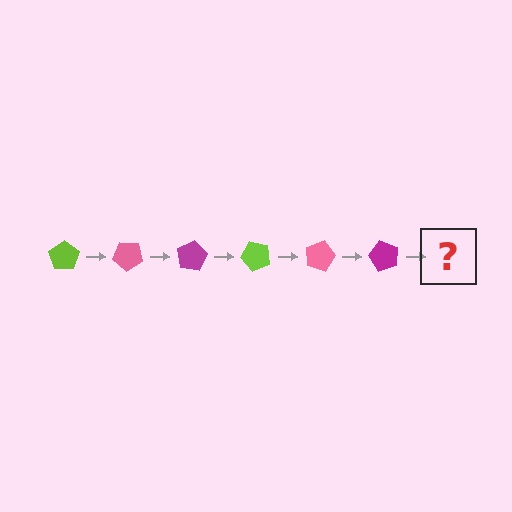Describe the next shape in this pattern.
It should be a lime pentagon, rotated 240 degrees from the start.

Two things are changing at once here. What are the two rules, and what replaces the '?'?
The two rules are that it rotates 40 degrees each step and the color cycles through lime, pink, and magenta. The '?' should be a lime pentagon, rotated 240 degrees from the start.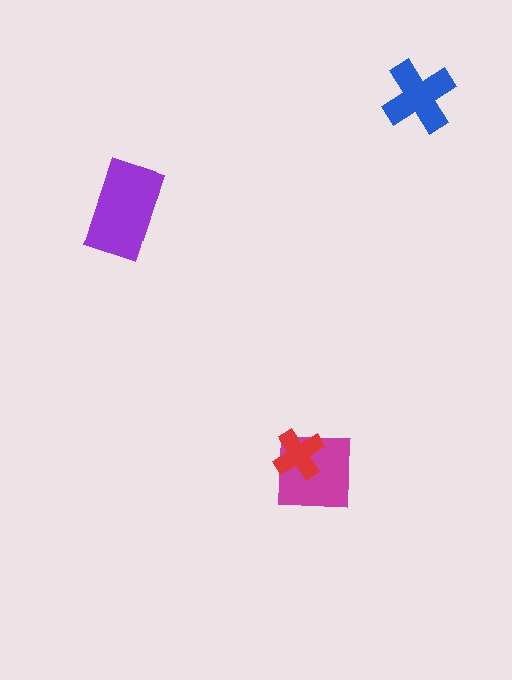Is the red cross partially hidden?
No, no other shape covers it.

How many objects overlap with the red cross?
1 object overlaps with the red cross.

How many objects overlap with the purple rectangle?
0 objects overlap with the purple rectangle.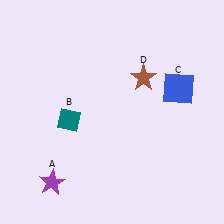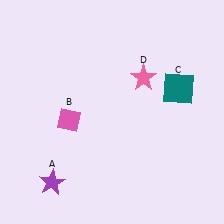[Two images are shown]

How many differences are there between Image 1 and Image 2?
There are 3 differences between the two images.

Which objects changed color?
B changed from teal to pink. C changed from blue to teal. D changed from brown to pink.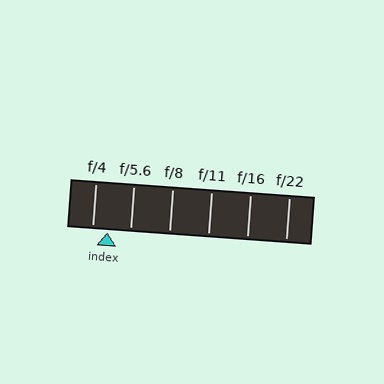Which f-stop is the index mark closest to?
The index mark is closest to f/4.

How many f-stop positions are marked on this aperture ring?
There are 6 f-stop positions marked.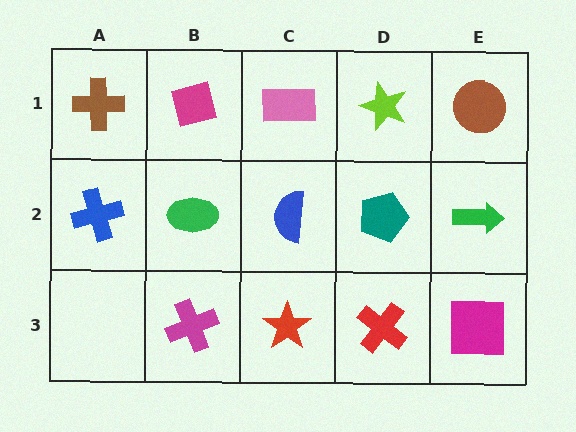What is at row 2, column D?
A teal pentagon.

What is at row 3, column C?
A red star.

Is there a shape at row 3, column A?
No, that cell is empty.